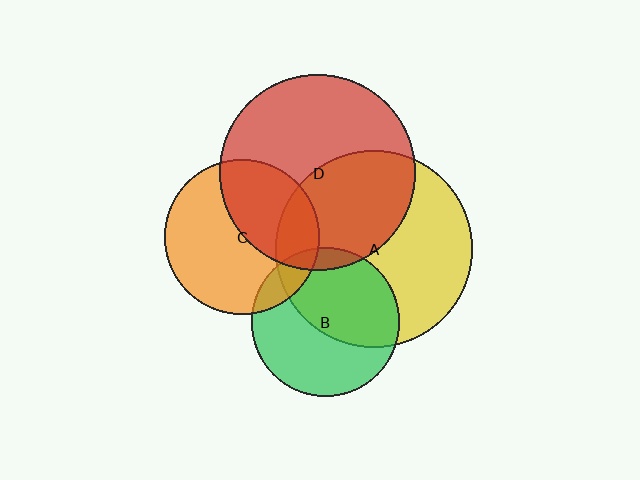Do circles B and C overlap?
Yes.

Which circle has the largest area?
Circle A (yellow).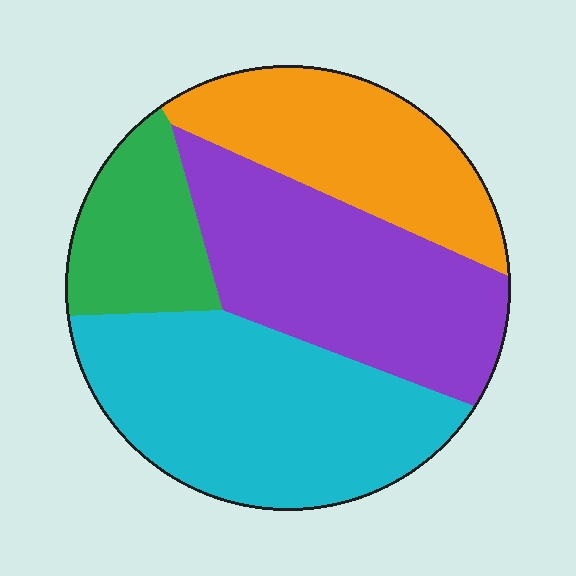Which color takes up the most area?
Cyan, at roughly 35%.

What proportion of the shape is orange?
Orange covers 22% of the shape.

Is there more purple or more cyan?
Cyan.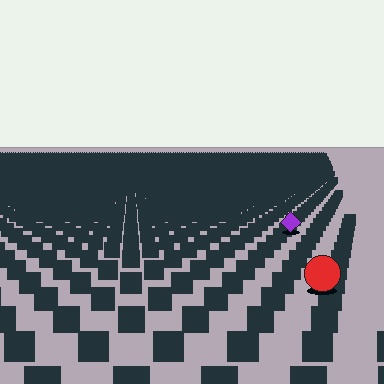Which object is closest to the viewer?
The red circle is closest. The texture marks near it are larger and more spread out.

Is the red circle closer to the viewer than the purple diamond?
Yes. The red circle is closer — you can tell from the texture gradient: the ground texture is coarser near it.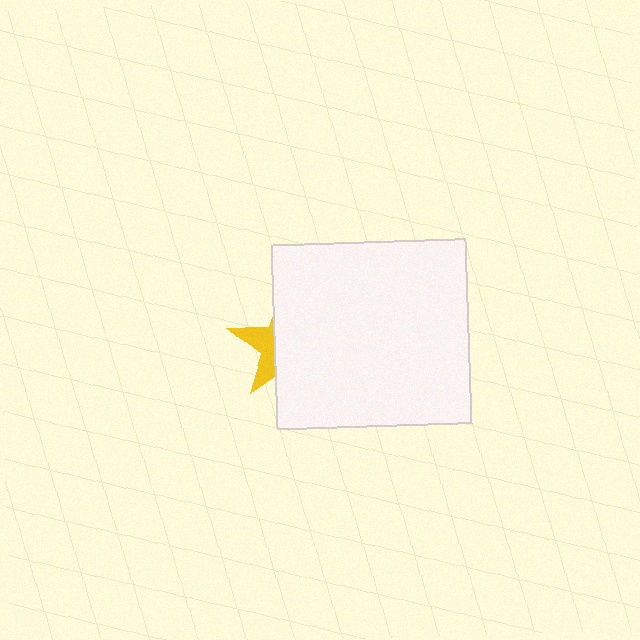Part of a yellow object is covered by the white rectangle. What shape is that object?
It is a star.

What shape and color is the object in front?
The object in front is a white rectangle.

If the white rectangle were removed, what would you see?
You would see the complete yellow star.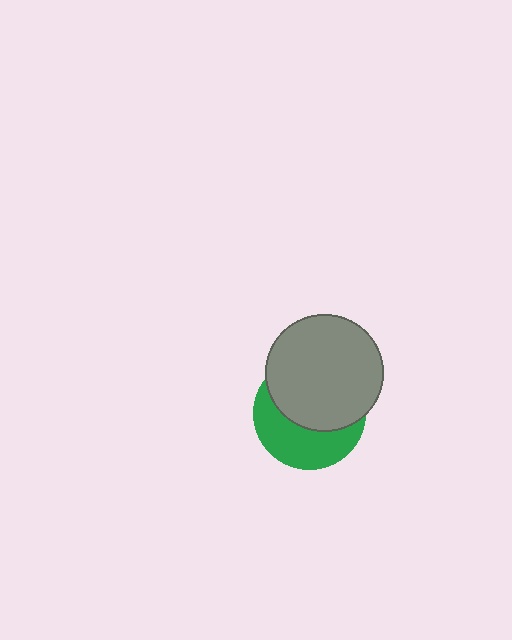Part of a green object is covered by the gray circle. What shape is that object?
It is a circle.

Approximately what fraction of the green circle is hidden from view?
Roughly 56% of the green circle is hidden behind the gray circle.